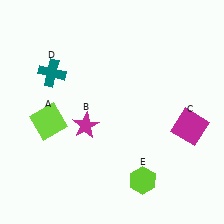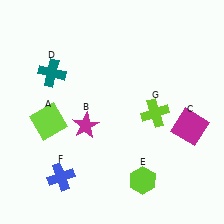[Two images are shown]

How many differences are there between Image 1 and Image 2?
There are 2 differences between the two images.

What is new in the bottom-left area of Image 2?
A blue cross (F) was added in the bottom-left area of Image 2.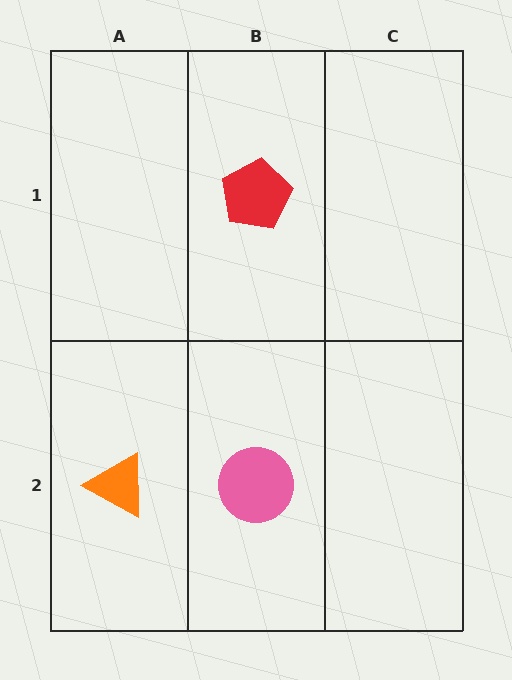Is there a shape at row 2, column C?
No, that cell is empty.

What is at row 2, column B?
A pink circle.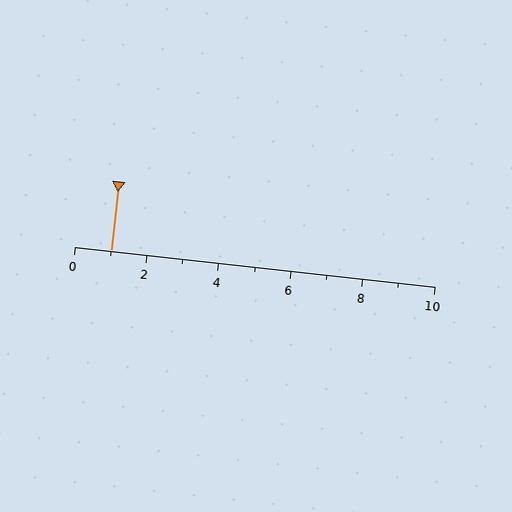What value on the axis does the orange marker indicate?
The marker indicates approximately 1.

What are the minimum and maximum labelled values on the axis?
The axis runs from 0 to 10.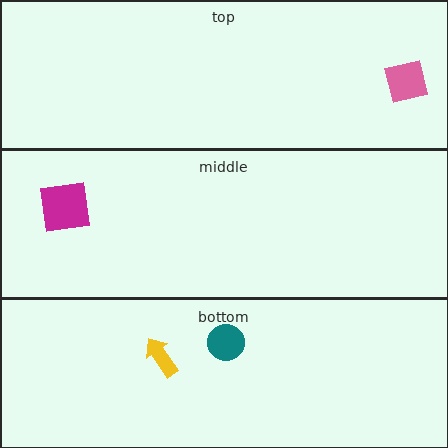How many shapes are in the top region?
1.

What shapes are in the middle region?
The magenta square.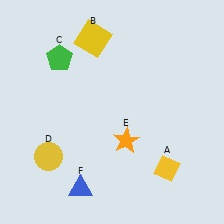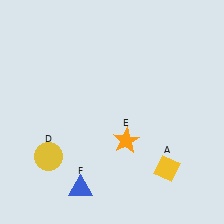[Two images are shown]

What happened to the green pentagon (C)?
The green pentagon (C) was removed in Image 2. It was in the top-left area of Image 1.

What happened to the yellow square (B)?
The yellow square (B) was removed in Image 2. It was in the top-left area of Image 1.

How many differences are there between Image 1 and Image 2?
There are 2 differences between the two images.